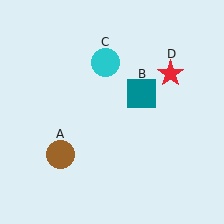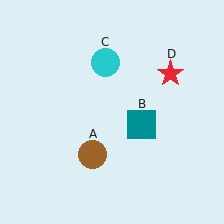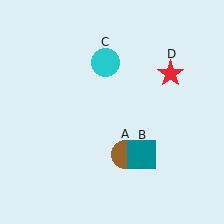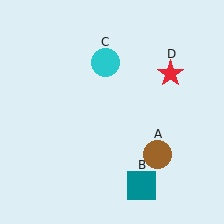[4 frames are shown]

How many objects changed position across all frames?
2 objects changed position: brown circle (object A), teal square (object B).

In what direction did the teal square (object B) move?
The teal square (object B) moved down.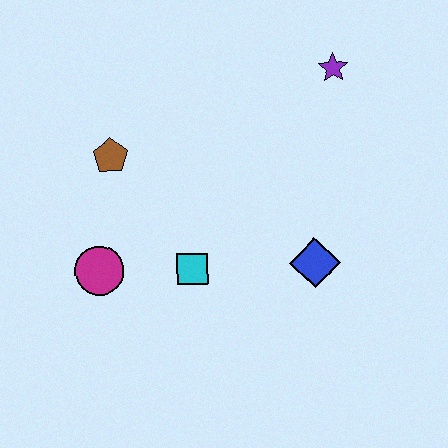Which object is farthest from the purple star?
The magenta circle is farthest from the purple star.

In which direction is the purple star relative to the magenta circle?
The purple star is to the right of the magenta circle.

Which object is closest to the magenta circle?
The cyan square is closest to the magenta circle.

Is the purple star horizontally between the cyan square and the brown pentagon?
No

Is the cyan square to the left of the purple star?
Yes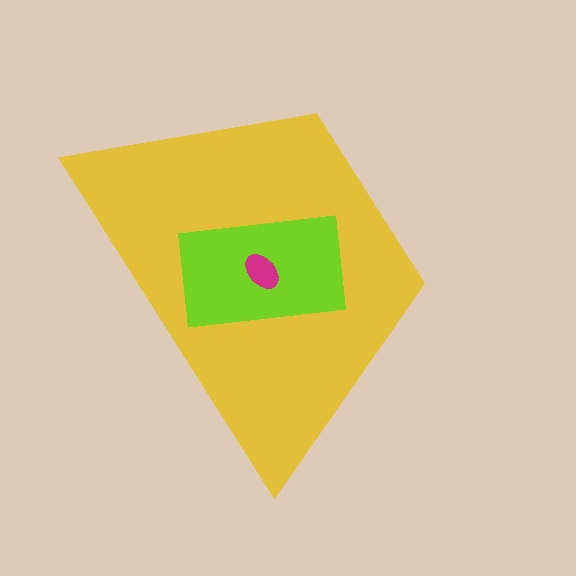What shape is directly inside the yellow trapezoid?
The lime rectangle.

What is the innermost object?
The magenta ellipse.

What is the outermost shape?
The yellow trapezoid.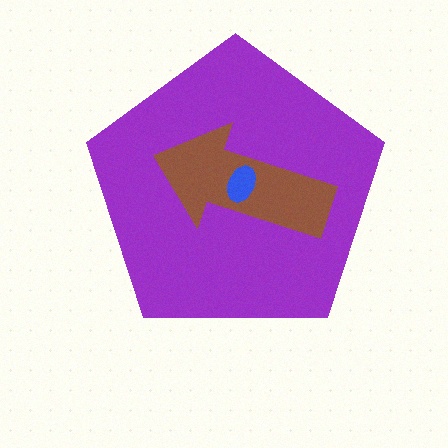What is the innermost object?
The blue ellipse.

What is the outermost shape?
The purple pentagon.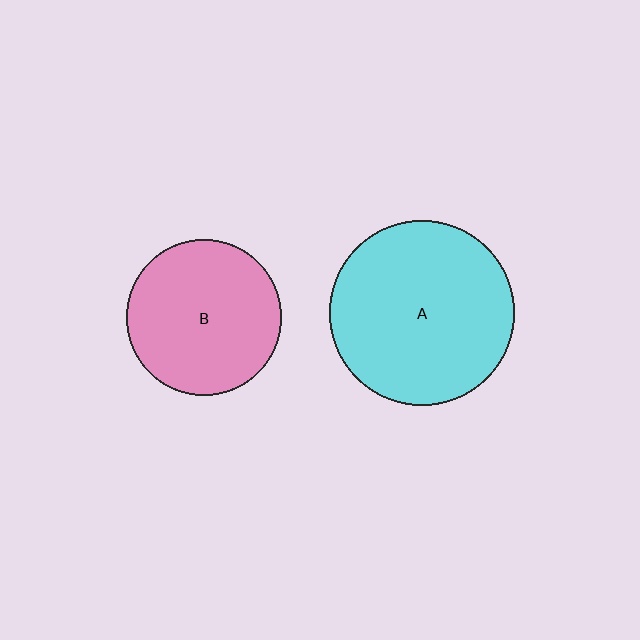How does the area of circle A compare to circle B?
Approximately 1.4 times.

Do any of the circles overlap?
No, none of the circles overlap.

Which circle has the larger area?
Circle A (cyan).